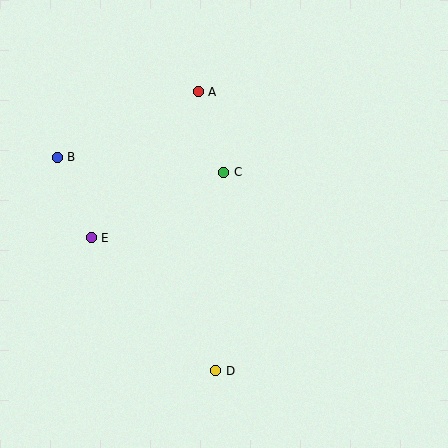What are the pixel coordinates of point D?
Point D is at (216, 371).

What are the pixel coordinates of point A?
Point A is at (198, 92).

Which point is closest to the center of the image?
Point C at (224, 172) is closest to the center.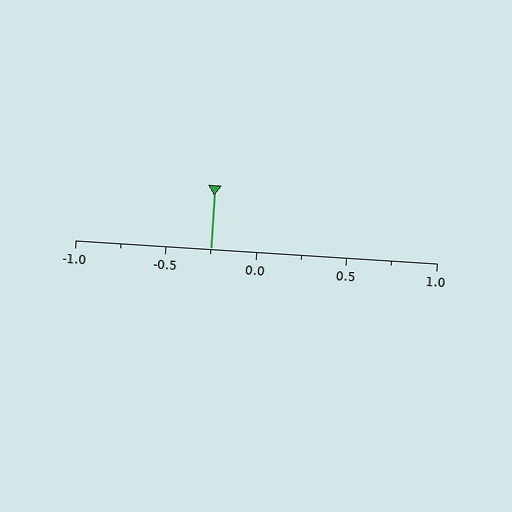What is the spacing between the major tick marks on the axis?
The major ticks are spaced 0.5 apart.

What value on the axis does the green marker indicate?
The marker indicates approximately -0.25.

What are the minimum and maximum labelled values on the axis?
The axis runs from -1.0 to 1.0.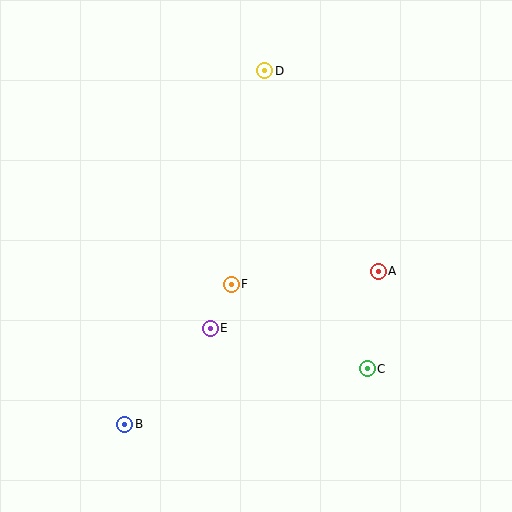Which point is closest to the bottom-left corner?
Point B is closest to the bottom-left corner.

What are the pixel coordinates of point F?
Point F is at (231, 284).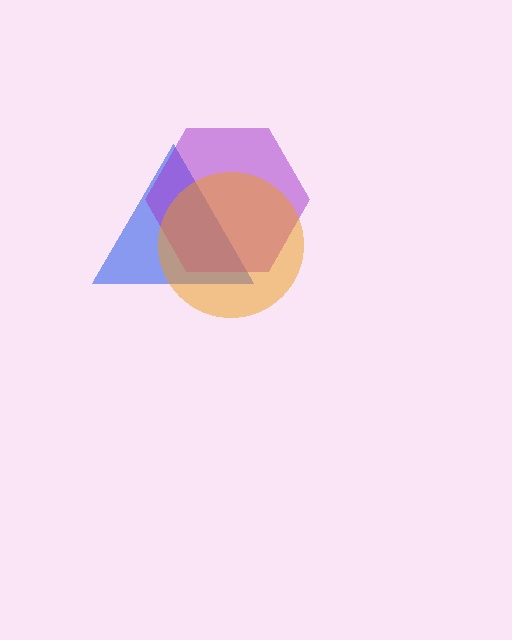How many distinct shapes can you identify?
There are 3 distinct shapes: a blue triangle, a purple hexagon, an orange circle.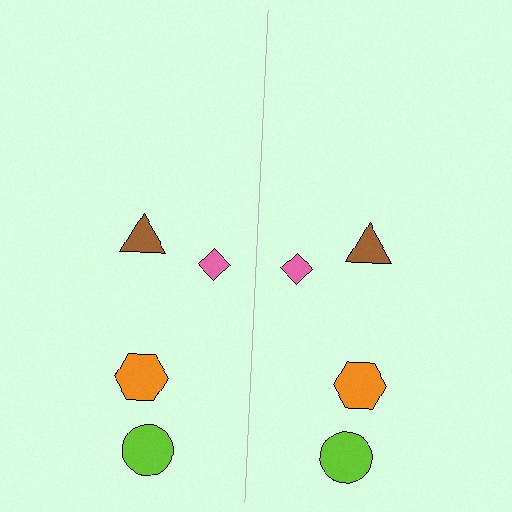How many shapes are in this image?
There are 8 shapes in this image.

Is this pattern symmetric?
Yes, this pattern has bilateral (reflection) symmetry.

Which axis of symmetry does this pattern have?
The pattern has a vertical axis of symmetry running through the center of the image.